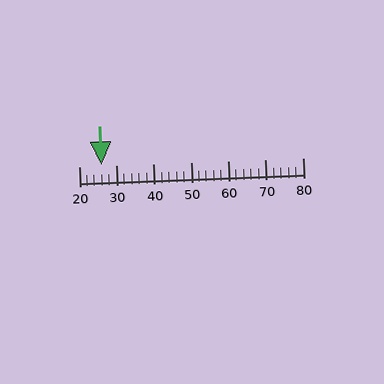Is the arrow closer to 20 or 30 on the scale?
The arrow is closer to 30.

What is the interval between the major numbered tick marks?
The major tick marks are spaced 10 units apart.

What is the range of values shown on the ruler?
The ruler shows values from 20 to 80.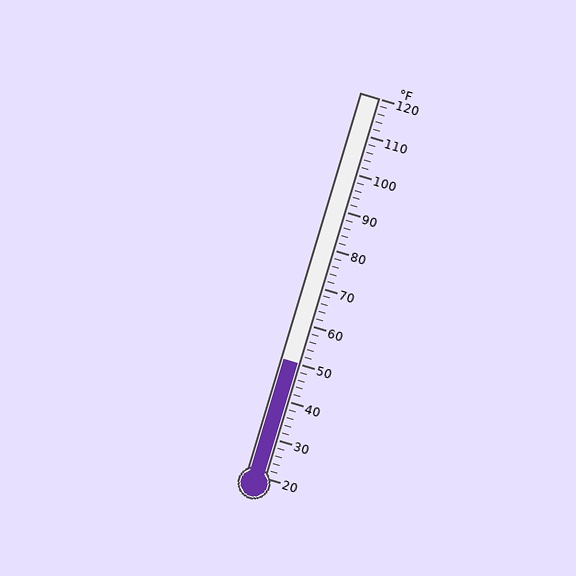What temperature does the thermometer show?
The thermometer shows approximately 50°F.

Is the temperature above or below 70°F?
The temperature is below 70°F.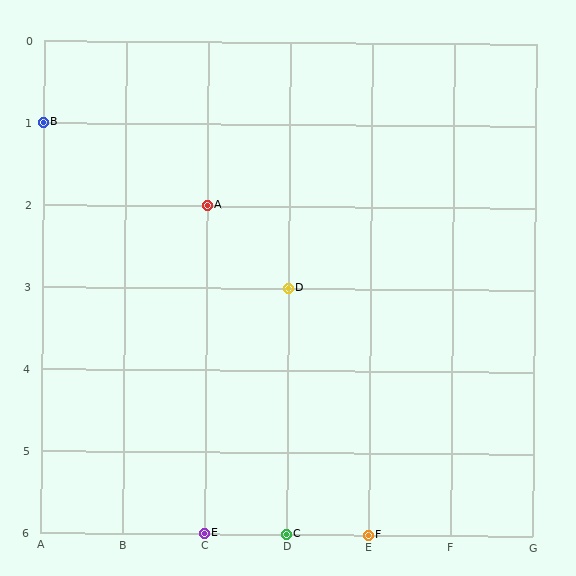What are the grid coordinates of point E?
Point E is at grid coordinates (C, 6).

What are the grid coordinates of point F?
Point F is at grid coordinates (E, 6).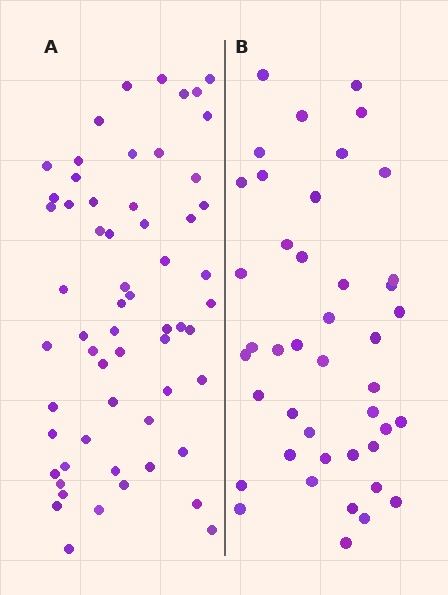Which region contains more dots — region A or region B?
Region A (the left region) has more dots.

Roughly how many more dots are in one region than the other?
Region A has approximately 15 more dots than region B.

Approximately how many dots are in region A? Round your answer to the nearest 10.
About 60 dots.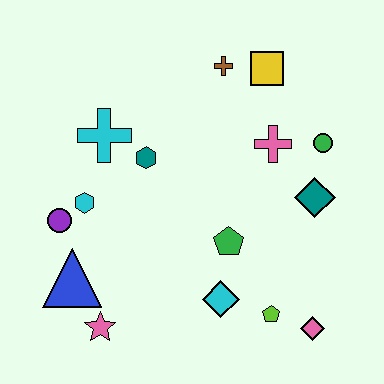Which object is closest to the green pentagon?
The cyan diamond is closest to the green pentagon.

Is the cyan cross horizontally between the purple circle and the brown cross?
Yes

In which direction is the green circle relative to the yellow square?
The green circle is below the yellow square.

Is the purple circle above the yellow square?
No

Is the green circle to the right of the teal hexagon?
Yes